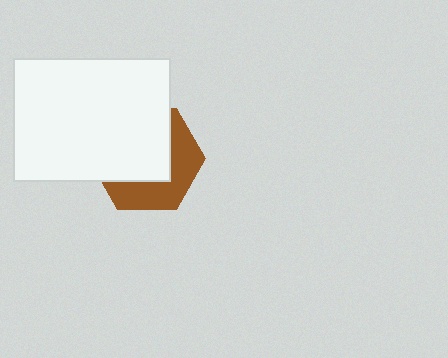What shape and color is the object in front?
The object in front is a white rectangle.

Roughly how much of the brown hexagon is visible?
A small part of it is visible (roughly 42%).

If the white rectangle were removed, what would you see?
You would see the complete brown hexagon.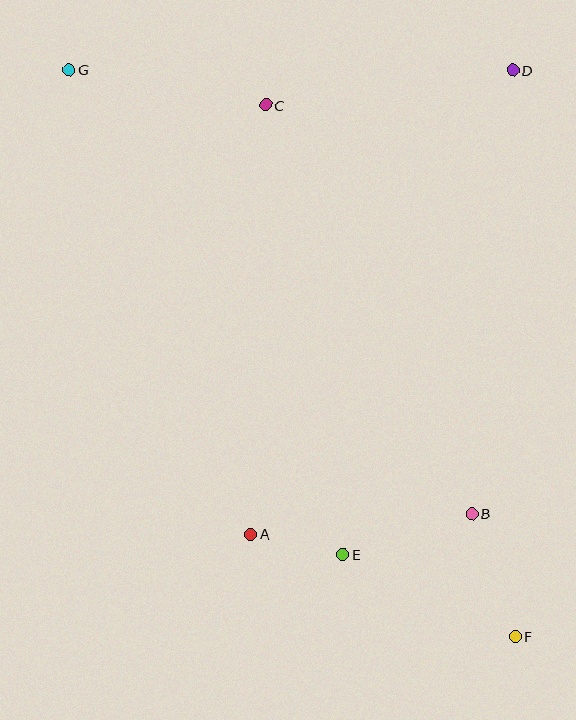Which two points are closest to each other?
Points A and E are closest to each other.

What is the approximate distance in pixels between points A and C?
The distance between A and C is approximately 430 pixels.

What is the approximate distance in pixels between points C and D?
The distance between C and D is approximately 249 pixels.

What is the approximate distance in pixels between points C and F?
The distance between C and F is approximately 587 pixels.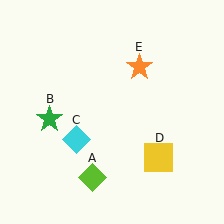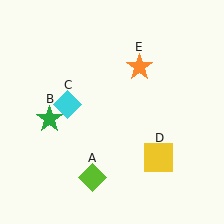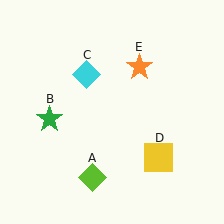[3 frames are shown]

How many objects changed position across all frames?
1 object changed position: cyan diamond (object C).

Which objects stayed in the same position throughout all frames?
Lime diamond (object A) and green star (object B) and yellow square (object D) and orange star (object E) remained stationary.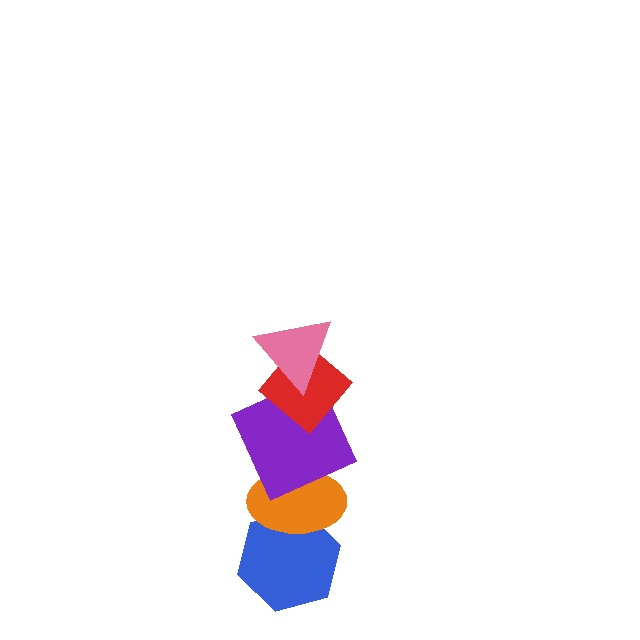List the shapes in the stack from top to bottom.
From top to bottom: the pink triangle, the red diamond, the purple square, the orange ellipse, the blue hexagon.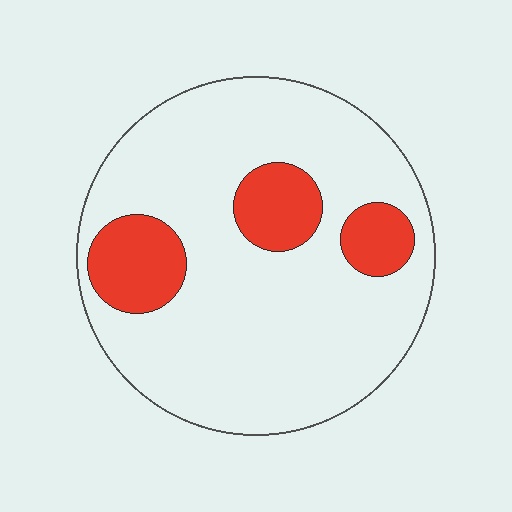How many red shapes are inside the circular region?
3.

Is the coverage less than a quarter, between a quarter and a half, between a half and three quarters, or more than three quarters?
Less than a quarter.